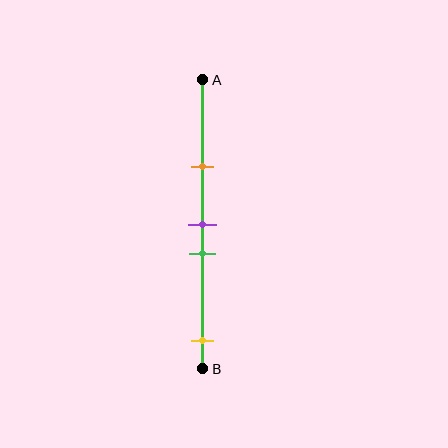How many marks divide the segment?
There are 4 marks dividing the segment.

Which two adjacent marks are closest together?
The purple and green marks are the closest adjacent pair.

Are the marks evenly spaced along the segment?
No, the marks are not evenly spaced.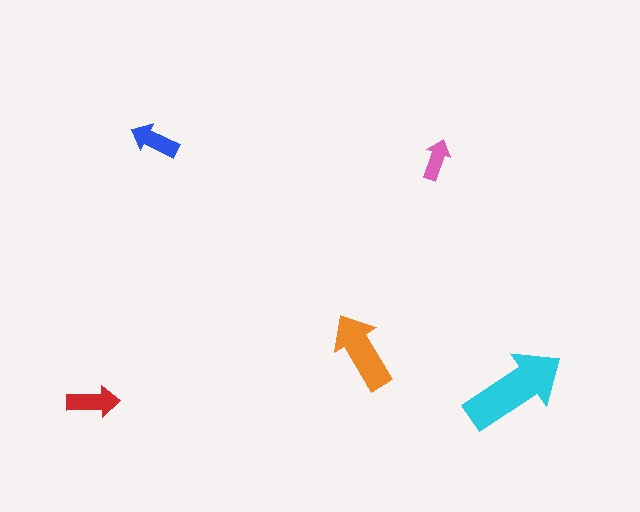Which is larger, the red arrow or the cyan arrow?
The cyan one.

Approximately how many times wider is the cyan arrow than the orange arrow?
About 1.5 times wider.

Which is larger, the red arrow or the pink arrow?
The red one.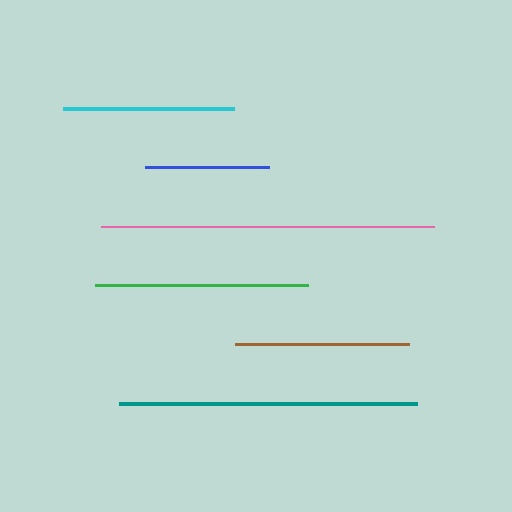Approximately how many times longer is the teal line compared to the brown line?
The teal line is approximately 1.7 times the length of the brown line.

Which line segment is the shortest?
The blue line is the shortest at approximately 123 pixels.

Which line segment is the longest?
The pink line is the longest at approximately 333 pixels.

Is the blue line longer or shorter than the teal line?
The teal line is longer than the blue line.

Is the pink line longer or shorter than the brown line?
The pink line is longer than the brown line.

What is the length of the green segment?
The green segment is approximately 213 pixels long.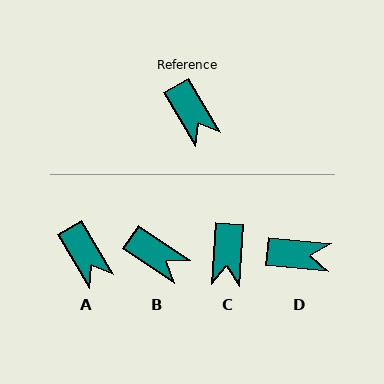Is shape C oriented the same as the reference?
No, it is off by about 35 degrees.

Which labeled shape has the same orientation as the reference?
A.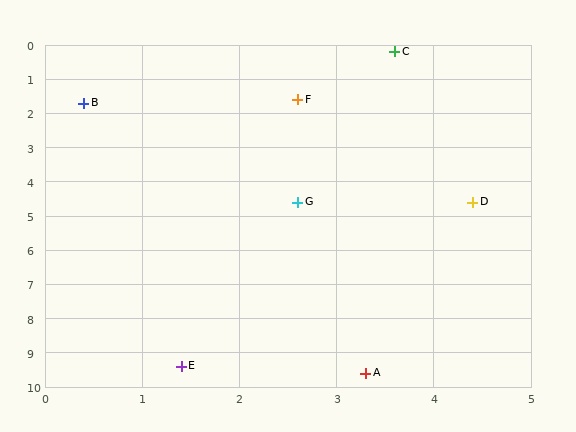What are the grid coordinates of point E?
Point E is at approximately (1.4, 9.4).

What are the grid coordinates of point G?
Point G is at approximately (2.6, 4.6).